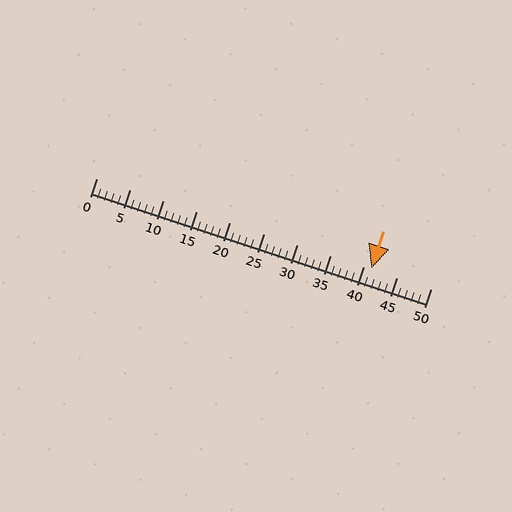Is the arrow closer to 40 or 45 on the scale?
The arrow is closer to 40.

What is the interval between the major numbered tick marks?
The major tick marks are spaced 5 units apart.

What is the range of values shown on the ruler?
The ruler shows values from 0 to 50.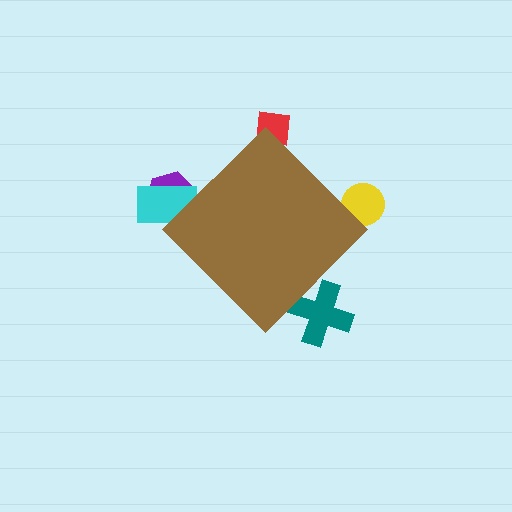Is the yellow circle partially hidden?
Yes, the yellow circle is partially hidden behind the brown diamond.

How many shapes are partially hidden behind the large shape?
5 shapes are partially hidden.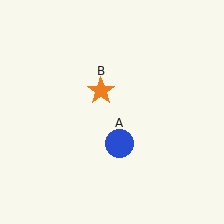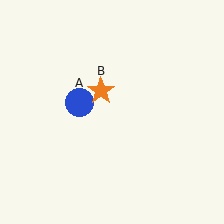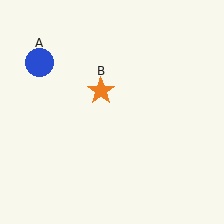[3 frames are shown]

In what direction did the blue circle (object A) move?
The blue circle (object A) moved up and to the left.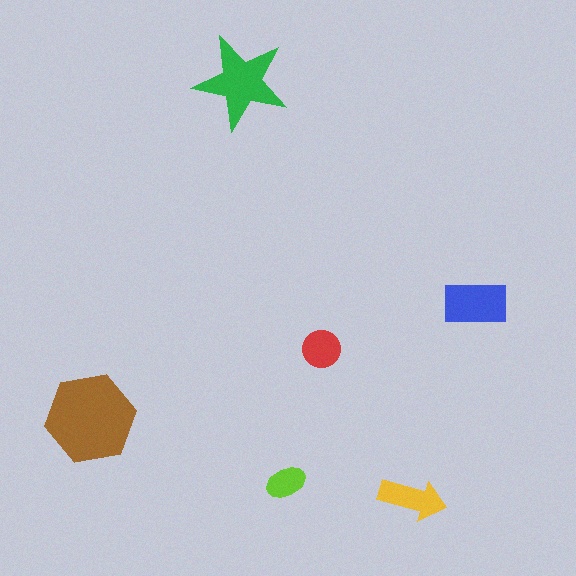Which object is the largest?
The brown hexagon.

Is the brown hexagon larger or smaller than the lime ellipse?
Larger.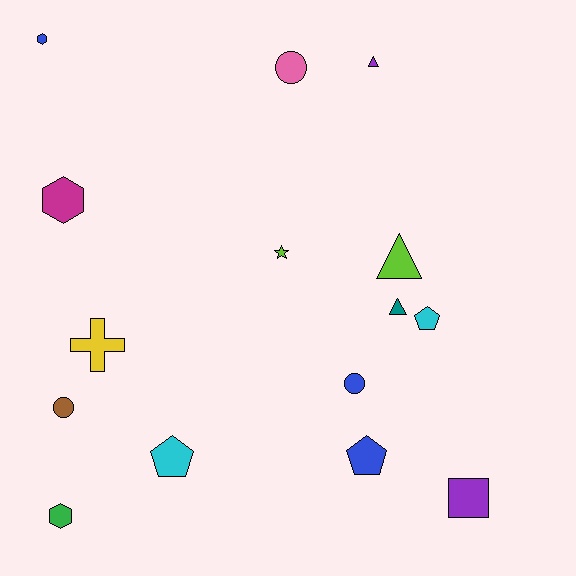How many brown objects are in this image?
There is 1 brown object.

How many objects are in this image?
There are 15 objects.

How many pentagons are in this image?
There are 3 pentagons.